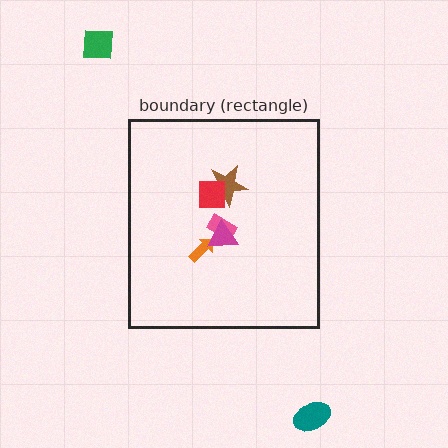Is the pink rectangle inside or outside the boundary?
Inside.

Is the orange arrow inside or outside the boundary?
Inside.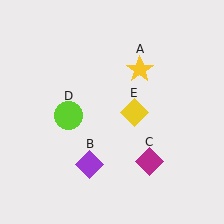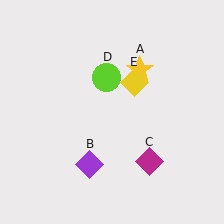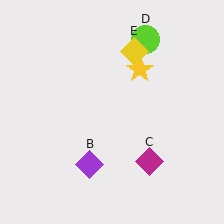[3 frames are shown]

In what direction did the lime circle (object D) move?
The lime circle (object D) moved up and to the right.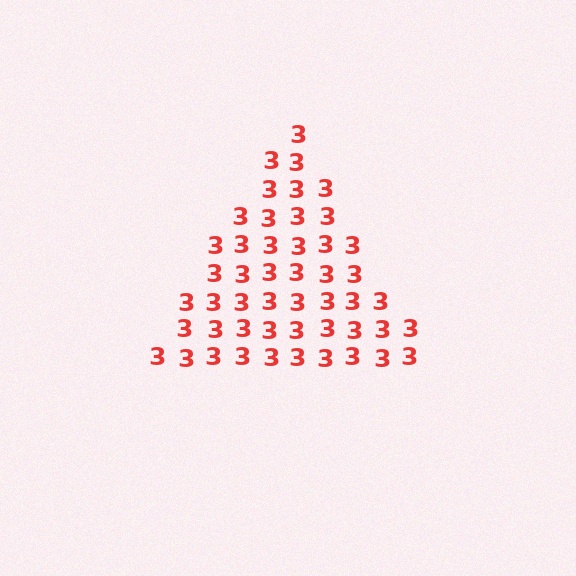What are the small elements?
The small elements are digit 3's.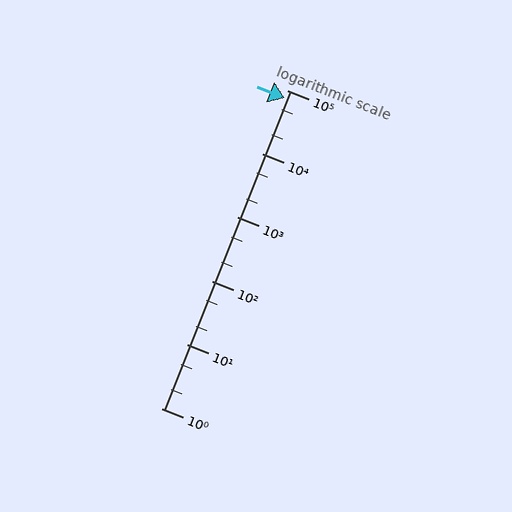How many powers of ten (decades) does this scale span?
The scale spans 5 decades, from 1 to 100000.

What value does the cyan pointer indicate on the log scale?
The pointer indicates approximately 76000.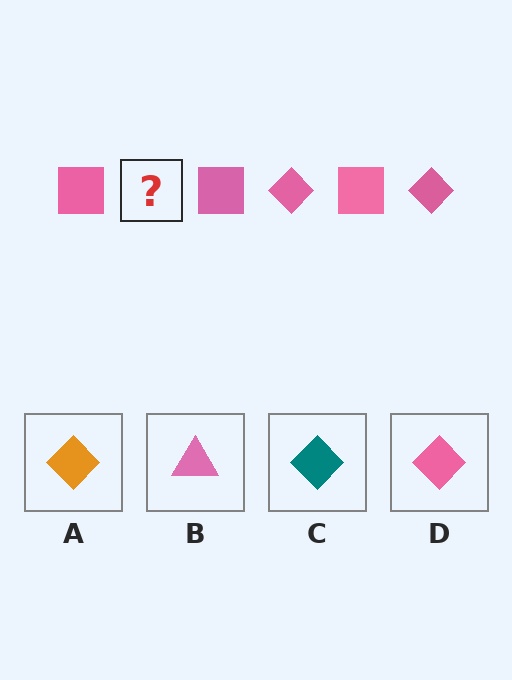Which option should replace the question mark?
Option D.